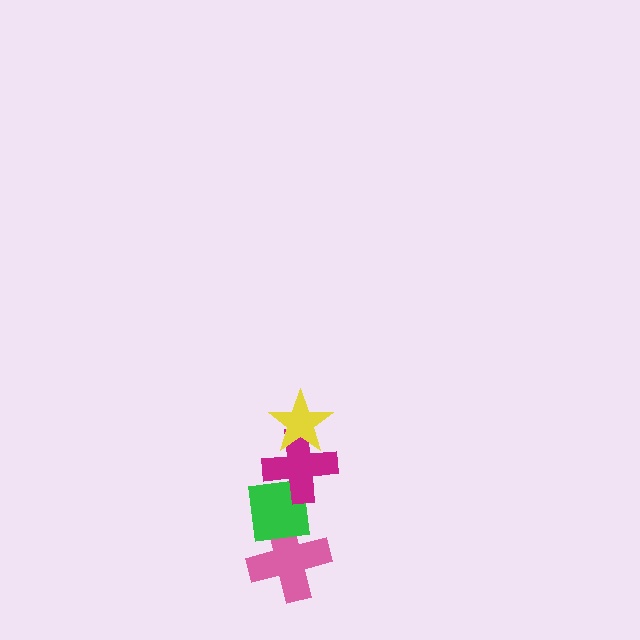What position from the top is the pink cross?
The pink cross is 4th from the top.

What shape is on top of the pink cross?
The green square is on top of the pink cross.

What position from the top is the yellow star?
The yellow star is 1st from the top.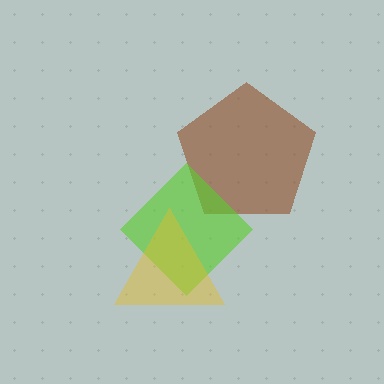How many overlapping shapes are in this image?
There are 3 overlapping shapes in the image.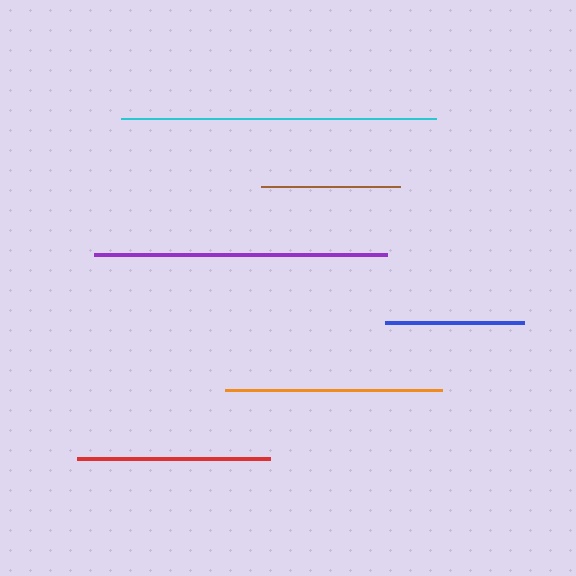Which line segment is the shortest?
The blue line is the shortest at approximately 139 pixels.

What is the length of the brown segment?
The brown segment is approximately 139 pixels long.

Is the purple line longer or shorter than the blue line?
The purple line is longer than the blue line.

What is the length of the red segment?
The red segment is approximately 193 pixels long.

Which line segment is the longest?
The cyan line is the longest at approximately 315 pixels.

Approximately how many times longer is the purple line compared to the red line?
The purple line is approximately 1.5 times the length of the red line.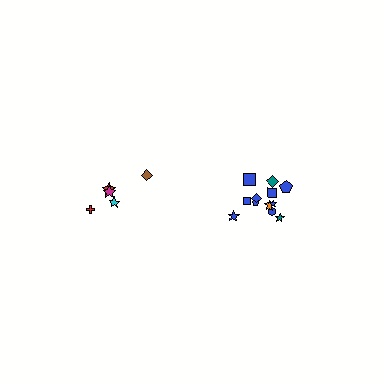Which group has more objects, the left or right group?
The right group.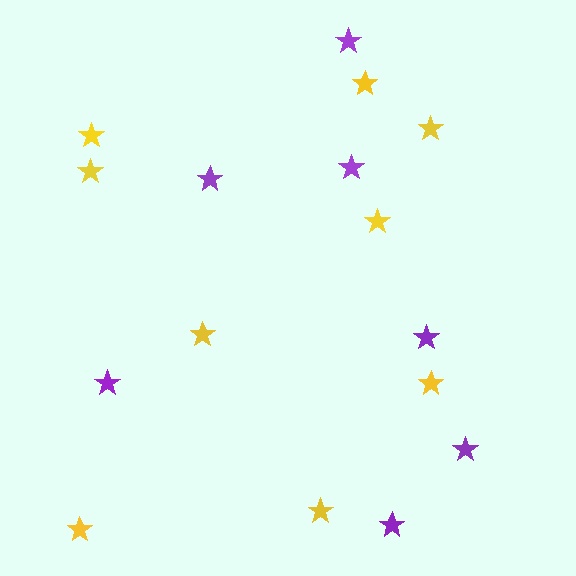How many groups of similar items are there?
There are 2 groups: one group of purple stars (7) and one group of yellow stars (9).